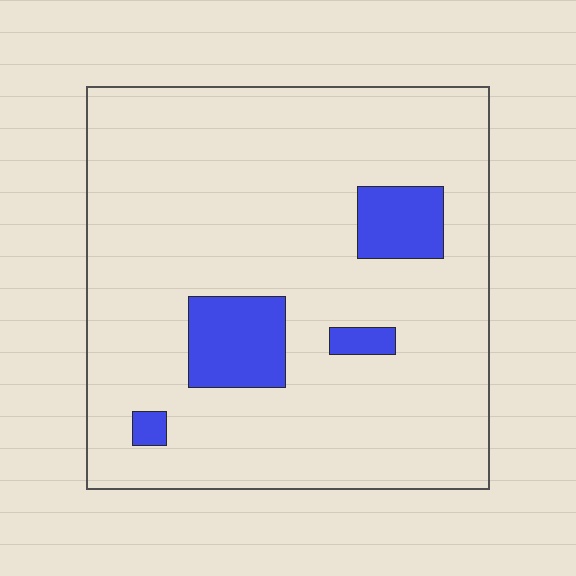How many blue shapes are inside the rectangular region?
4.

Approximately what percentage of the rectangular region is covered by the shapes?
Approximately 10%.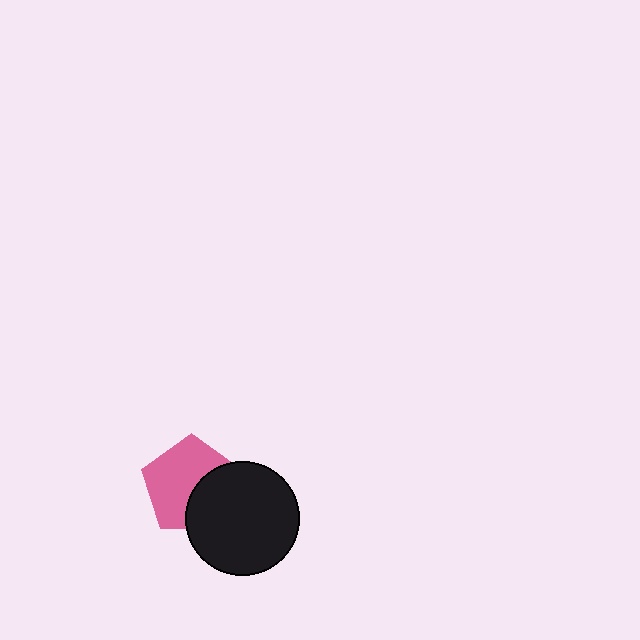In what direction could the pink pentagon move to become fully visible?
The pink pentagon could move toward the upper-left. That would shift it out from behind the black circle entirely.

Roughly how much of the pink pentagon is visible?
About half of it is visible (roughly 62%).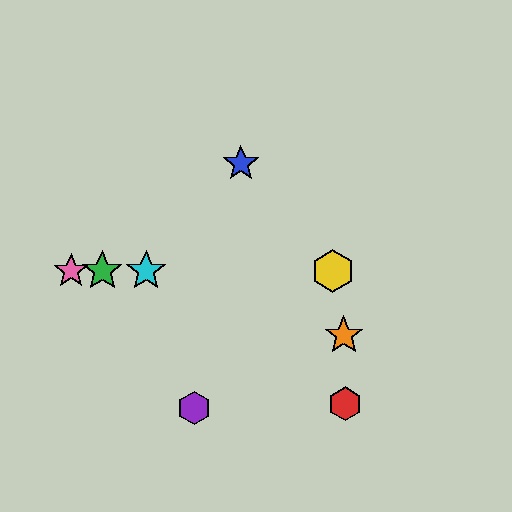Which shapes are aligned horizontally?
The green star, the yellow hexagon, the cyan star, the pink star are aligned horizontally.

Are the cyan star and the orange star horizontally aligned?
No, the cyan star is at y≈271 and the orange star is at y≈335.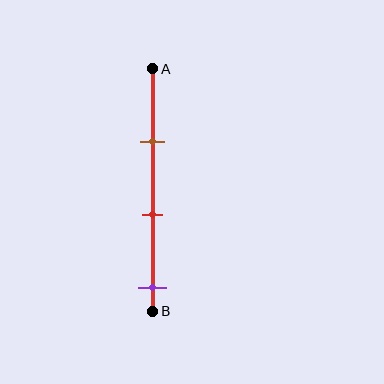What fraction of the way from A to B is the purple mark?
The purple mark is approximately 90% (0.9) of the way from A to B.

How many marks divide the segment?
There are 3 marks dividing the segment.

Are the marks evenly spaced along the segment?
Yes, the marks are approximately evenly spaced.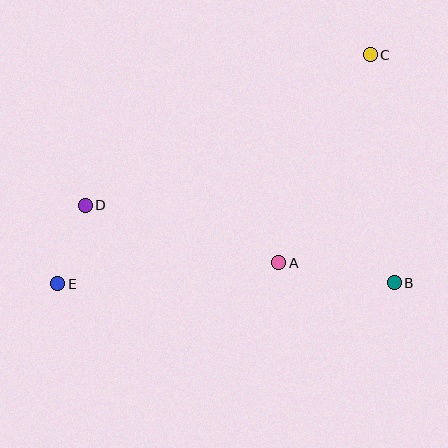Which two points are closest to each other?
Points D and E are closest to each other.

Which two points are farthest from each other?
Points C and E are farthest from each other.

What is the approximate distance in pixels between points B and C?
The distance between B and C is approximately 229 pixels.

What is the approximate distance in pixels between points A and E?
The distance between A and E is approximately 222 pixels.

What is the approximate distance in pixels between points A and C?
The distance between A and C is approximately 227 pixels.